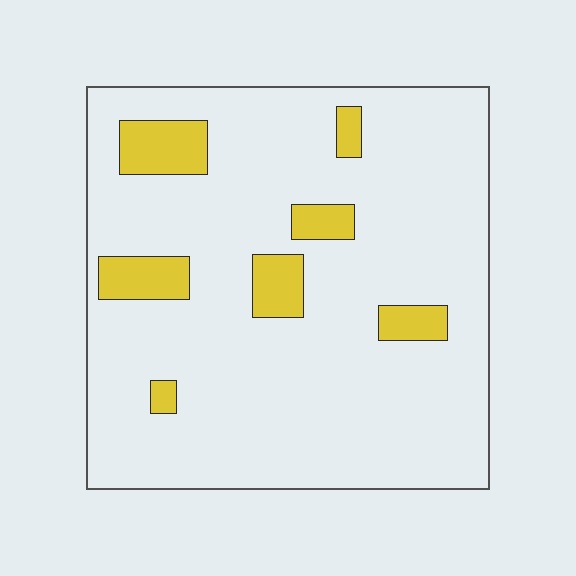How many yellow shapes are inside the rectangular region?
7.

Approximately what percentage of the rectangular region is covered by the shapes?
Approximately 10%.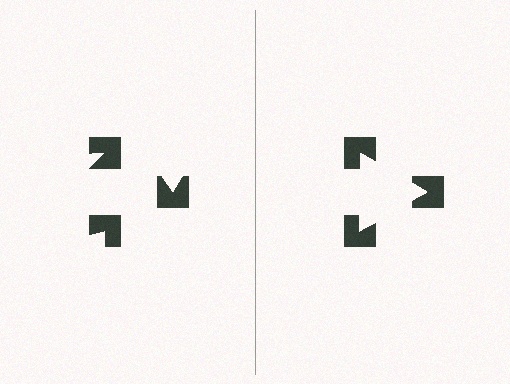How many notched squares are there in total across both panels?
6 — 3 on each side.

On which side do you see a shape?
An illusory triangle appears on the right side. On the left side the wedge cuts are rotated, so no coherent shape forms.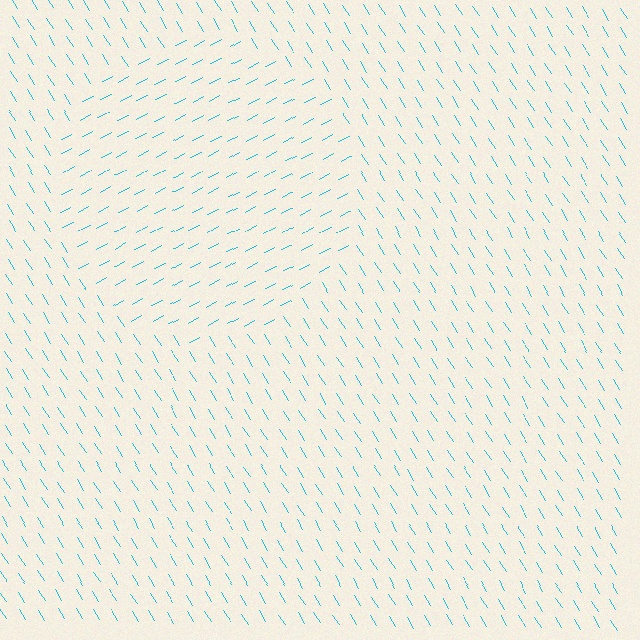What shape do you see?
I see a circle.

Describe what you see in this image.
The image is filled with small cyan line segments. A circle region in the image has lines oriented differently from the surrounding lines, creating a visible texture boundary.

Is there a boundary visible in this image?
Yes, there is a texture boundary formed by a change in line orientation.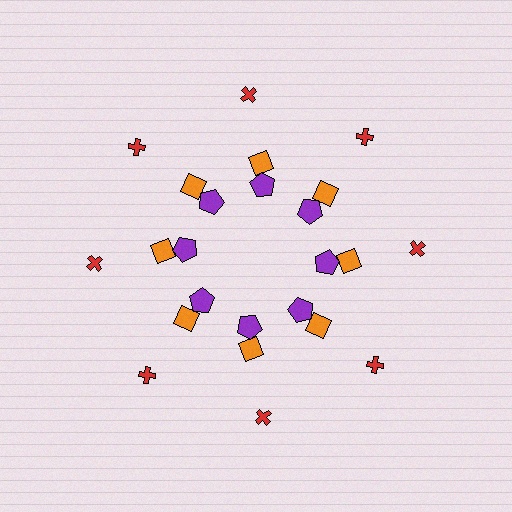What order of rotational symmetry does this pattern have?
This pattern has 8-fold rotational symmetry.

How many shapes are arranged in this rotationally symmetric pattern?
There are 24 shapes, arranged in 8 groups of 3.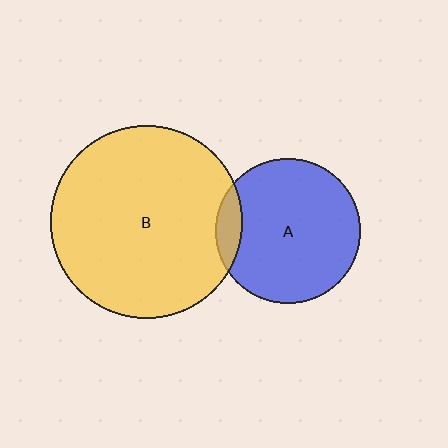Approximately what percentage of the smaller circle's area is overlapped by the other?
Approximately 10%.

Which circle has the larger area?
Circle B (yellow).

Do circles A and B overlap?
Yes.